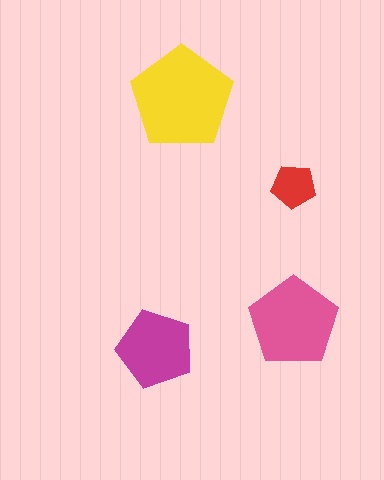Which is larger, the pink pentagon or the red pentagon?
The pink one.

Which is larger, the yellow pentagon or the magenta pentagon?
The yellow one.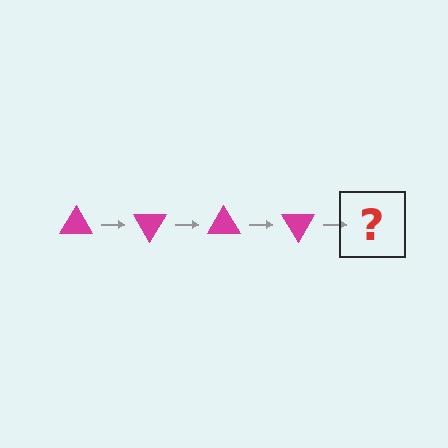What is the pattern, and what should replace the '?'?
The pattern is that the triangle rotates 60 degrees each step. The '?' should be a magenta triangle rotated 240 degrees.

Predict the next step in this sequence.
The next step is a magenta triangle rotated 240 degrees.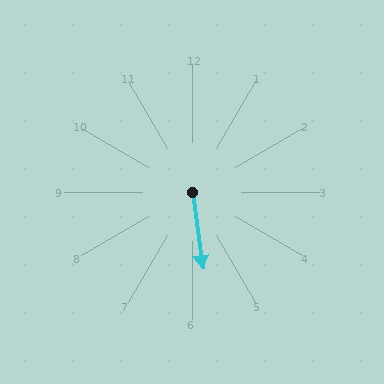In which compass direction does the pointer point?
South.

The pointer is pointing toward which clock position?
Roughly 6 o'clock.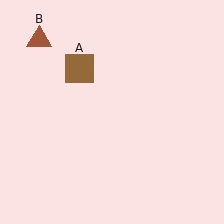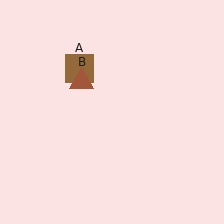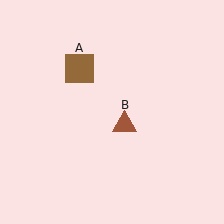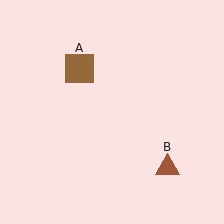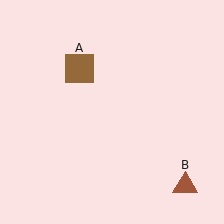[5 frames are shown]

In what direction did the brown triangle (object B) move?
The brown triangle (object B) moved down and to the right.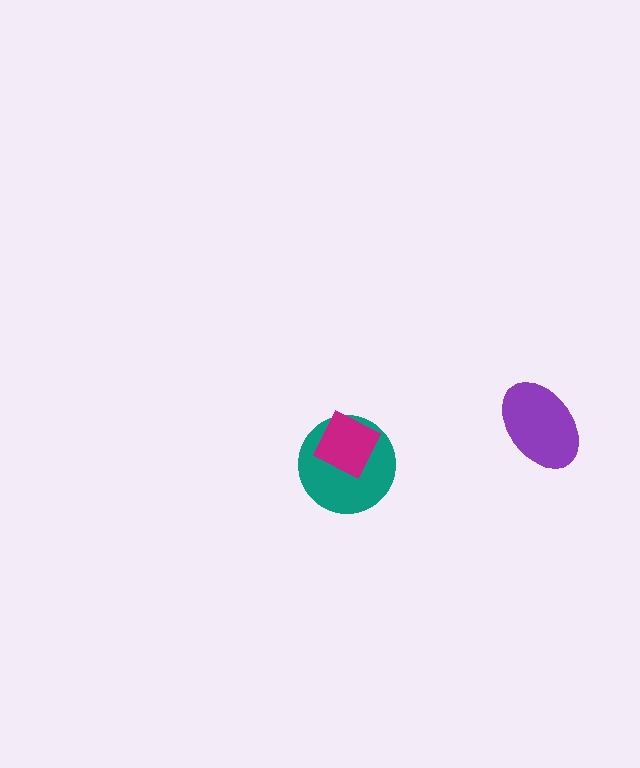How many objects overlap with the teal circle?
1 object overlaps with the teal circle.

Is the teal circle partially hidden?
Yes, it is partially covered by another shape.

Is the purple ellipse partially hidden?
No, no other shape covers it.